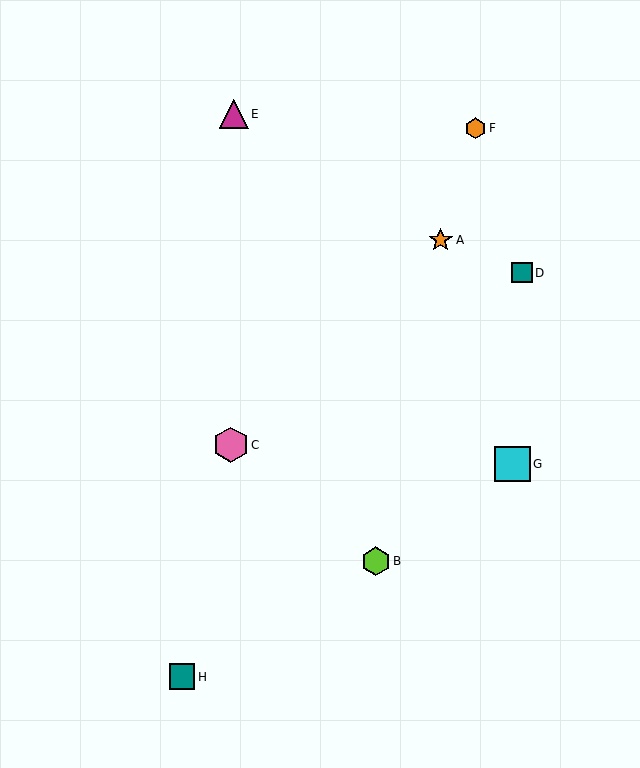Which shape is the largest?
The cyan square (labeled G) is the largest.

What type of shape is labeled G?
Shape G is a cyan square.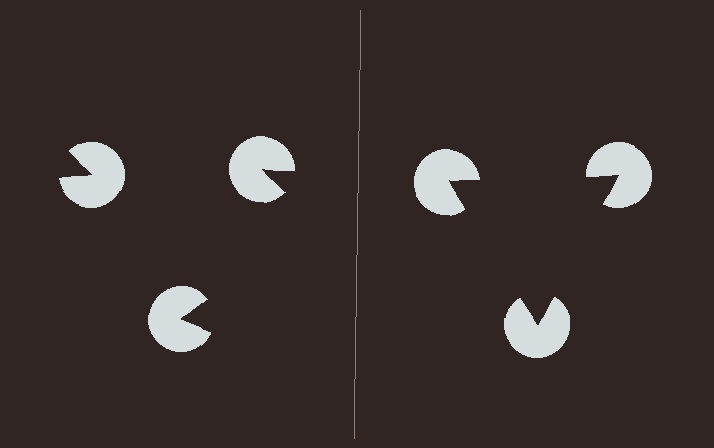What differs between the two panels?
The pac-man discs are positioned identically on both sides; only the wedge orientations differ. On the right they align to a triangle; on the left they are misaligned.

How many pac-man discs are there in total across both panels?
6 — 3 on each side.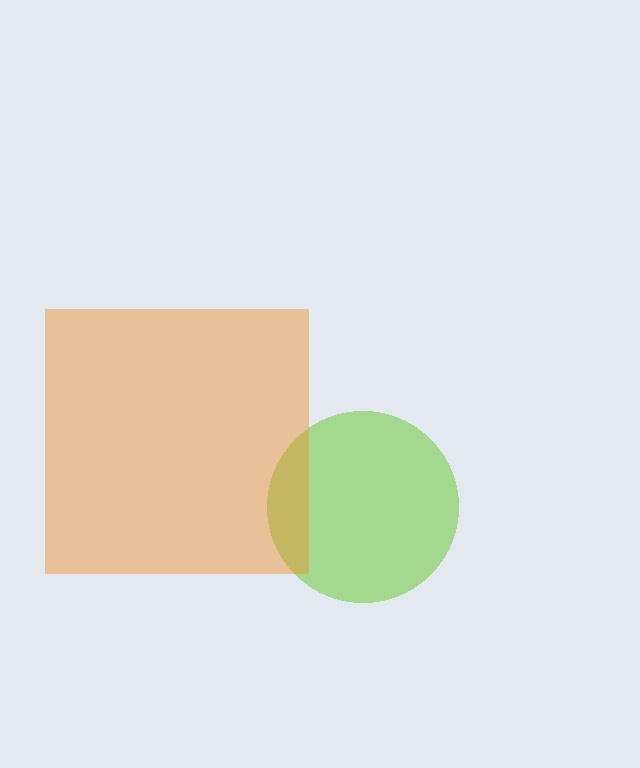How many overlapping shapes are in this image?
There are 2 overlapping shapes in the image.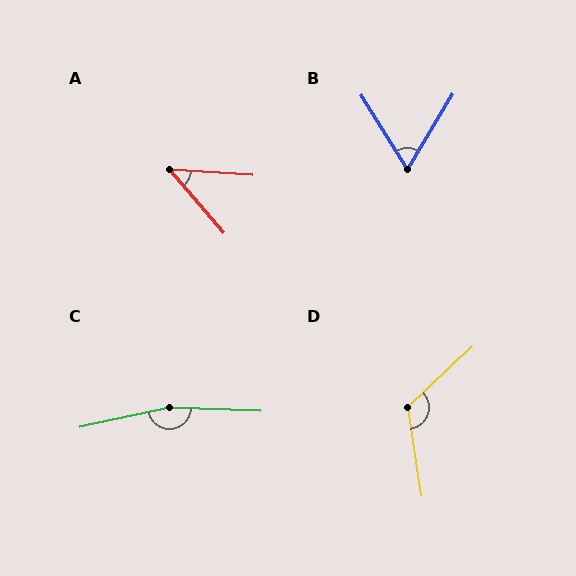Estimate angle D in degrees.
Approximately 124 degrees.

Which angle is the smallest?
A, at approximately 46 degrees.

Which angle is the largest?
C, at approximately 166 degrees.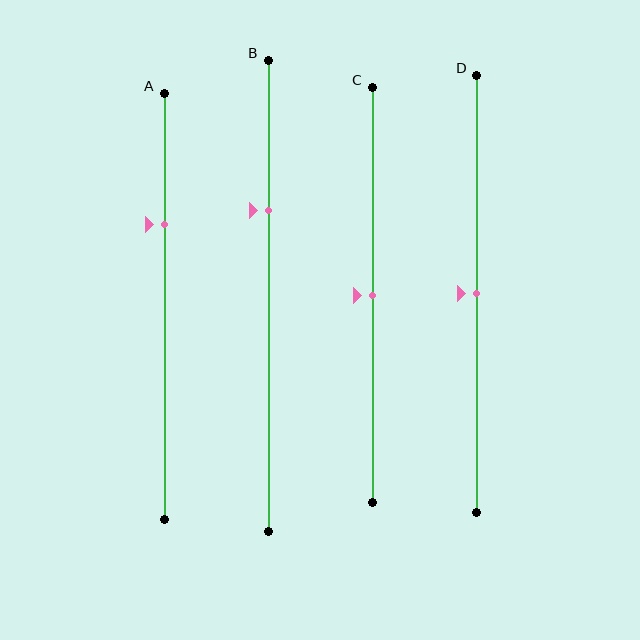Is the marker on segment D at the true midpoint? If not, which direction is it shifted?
Yes, the marker on segment D is at the true midpoint.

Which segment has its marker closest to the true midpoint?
Segment C has its marker closest to the true midpoint.